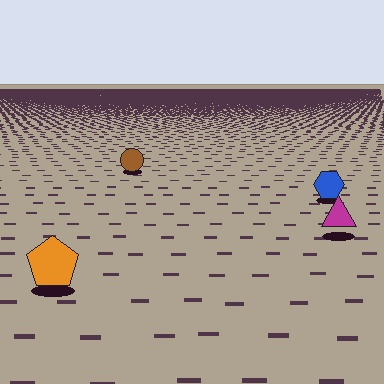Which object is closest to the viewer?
The orange pentagon is closest. The texture marks near it are larger and more spread out.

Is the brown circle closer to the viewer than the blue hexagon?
No. The blue hexagon is closer — you can tell from the texture gradient: the ground texture is coarser near it.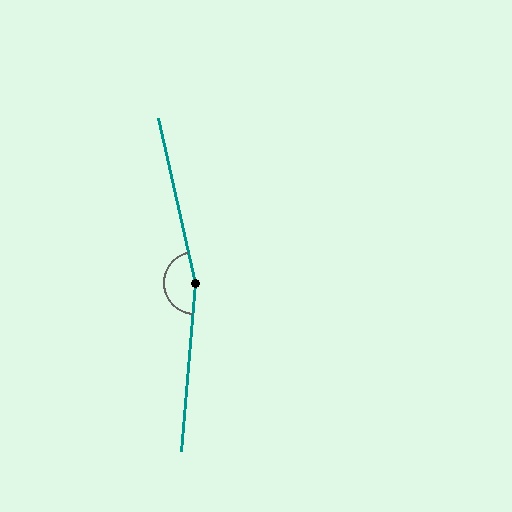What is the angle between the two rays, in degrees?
Approximately 163 degrees.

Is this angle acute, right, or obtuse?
It is obtuse.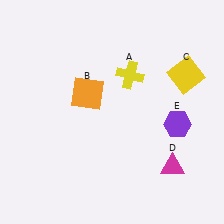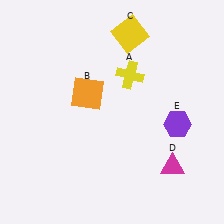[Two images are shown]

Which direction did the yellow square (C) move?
The yellow square (C) moved left.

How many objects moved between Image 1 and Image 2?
1 object moved between the two images.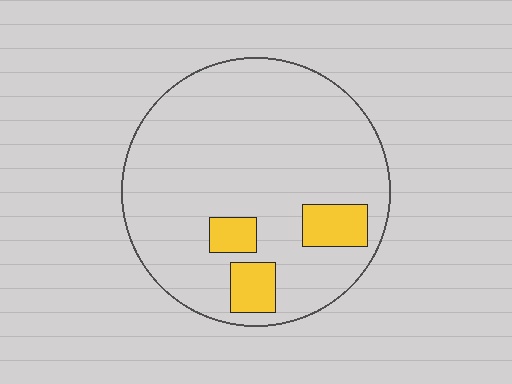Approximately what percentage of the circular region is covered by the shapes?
Approximately 10%.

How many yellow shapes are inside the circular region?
3.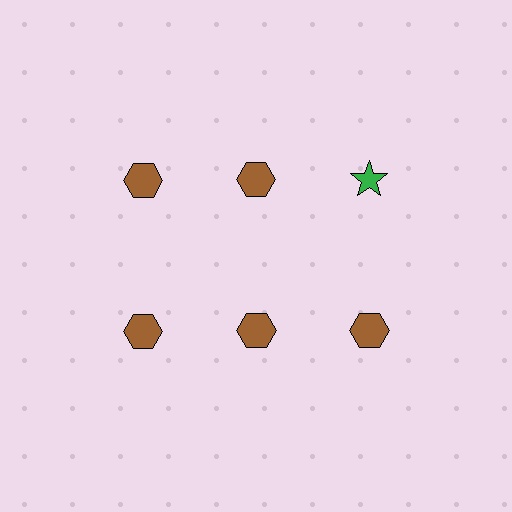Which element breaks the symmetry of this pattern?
The green star in the top row, center column breaks the symmetry. All other shapes are brown hexagons.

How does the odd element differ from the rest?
It differs in both color (green instead of brown) and shape (star instead of hexagon).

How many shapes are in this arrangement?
There are 6 shapes arranged in a grid pattern.